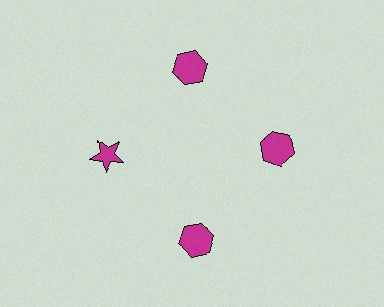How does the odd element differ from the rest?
It has a different shape: star instead of hexagon.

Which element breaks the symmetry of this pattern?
The magenta star at roughly the 9 o'clock position breaks the symmetry. All other shapes are magenta hexagons.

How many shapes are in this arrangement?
There are 4 shapes arranged in a ring pattern.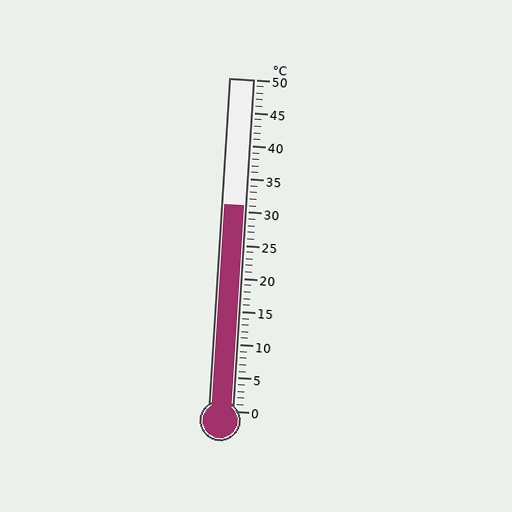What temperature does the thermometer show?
The thermometer shows approximately 31°C.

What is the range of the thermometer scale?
The thermometer scale ranges from 0°C to 50°C.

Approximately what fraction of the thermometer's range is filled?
The thermometer is filled to approximately 60% of its range.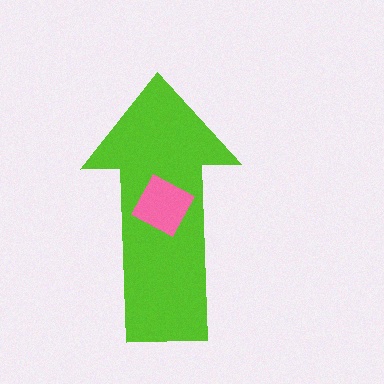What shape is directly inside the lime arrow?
The pink square.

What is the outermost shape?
The lime arrow.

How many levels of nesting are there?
2.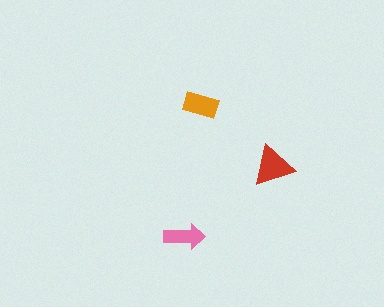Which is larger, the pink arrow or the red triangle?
The red triangle.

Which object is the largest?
The red triangle.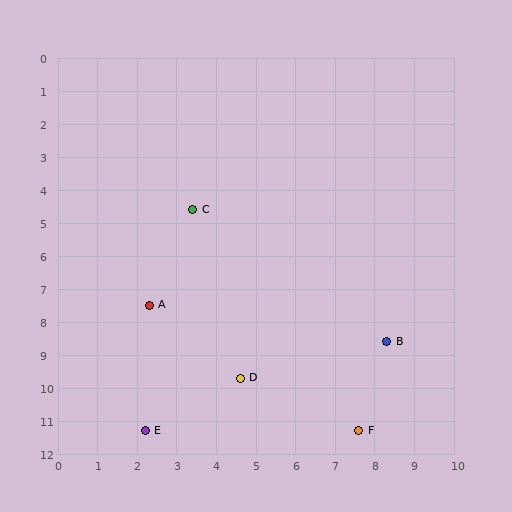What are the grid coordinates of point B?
Point B is at approximately (8.3, 8.6).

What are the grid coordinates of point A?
Point A is at approximately (2.3, 7.5).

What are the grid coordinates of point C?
Point C is at approximately (3.4, 4.6).